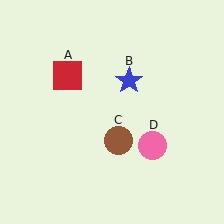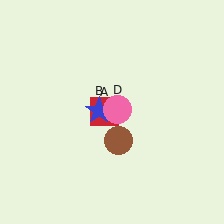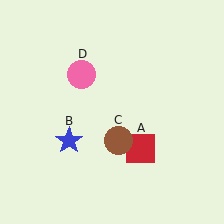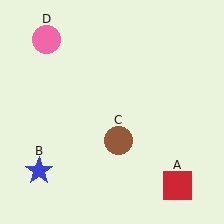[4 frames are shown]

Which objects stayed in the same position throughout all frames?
Brown circle (object C) remained stationary.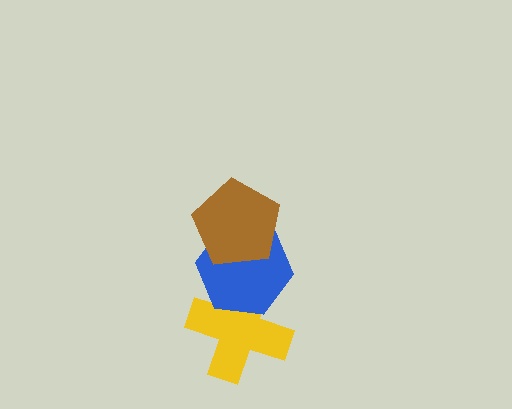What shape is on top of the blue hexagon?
The brown pentagon is on top of the blue hexagon.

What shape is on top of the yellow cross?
The blue hexagon is on top of the yellow cross.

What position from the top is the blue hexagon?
The blue hexagon is 2nd from the top.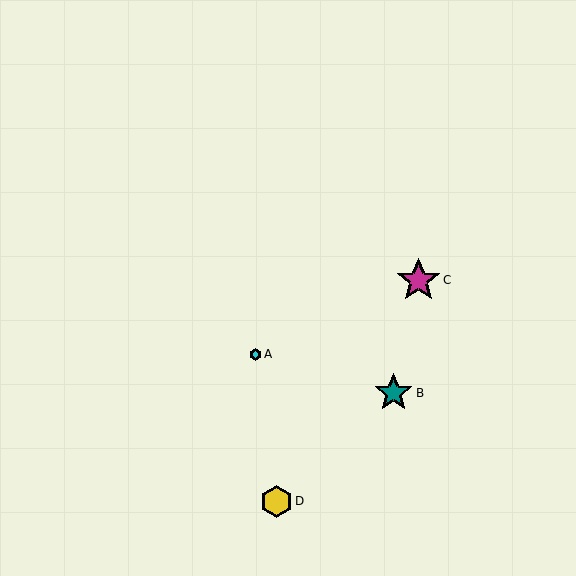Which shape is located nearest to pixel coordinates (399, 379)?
The teal star (labeled B) at (394, 393) is nearest to that location.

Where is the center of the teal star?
The center of the teal star is at (394, 393).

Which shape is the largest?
The magenta star (labeled C) is the largest.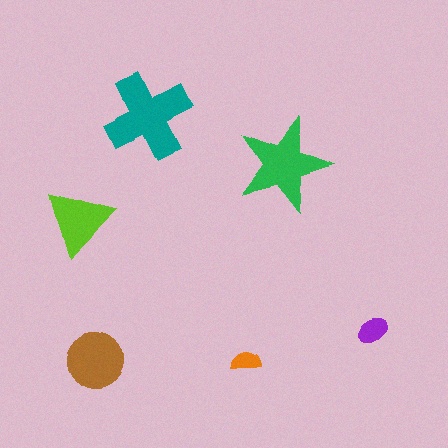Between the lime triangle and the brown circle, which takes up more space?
The brown circle.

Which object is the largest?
The teal cross.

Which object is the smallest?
The orange semicircle.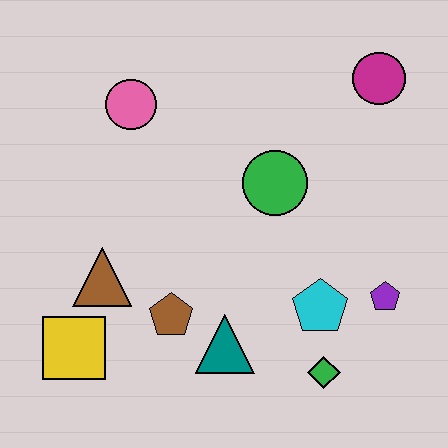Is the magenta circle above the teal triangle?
Yes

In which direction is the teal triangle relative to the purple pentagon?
The teal triangle is to the left of the purple pentagon.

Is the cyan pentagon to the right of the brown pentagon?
Yes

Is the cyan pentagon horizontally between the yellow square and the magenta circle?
Yes